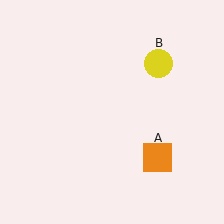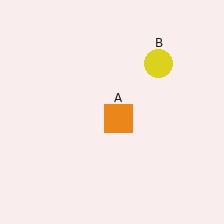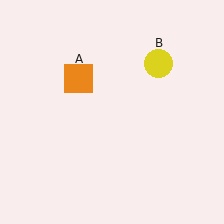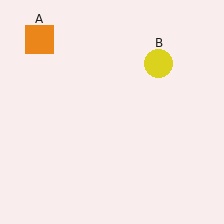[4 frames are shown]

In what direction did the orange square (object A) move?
The orange square (object A) moved up and to the left.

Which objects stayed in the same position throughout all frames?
Yellow circle (object B) remained stationary.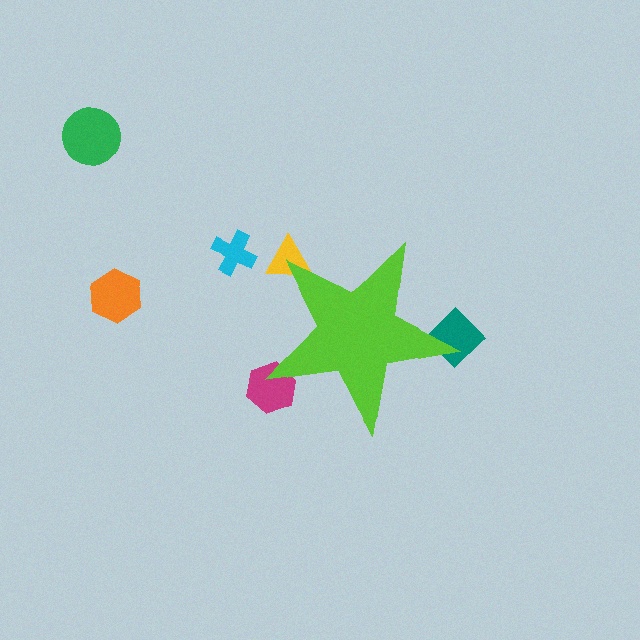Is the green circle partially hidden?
No, the green circle is fully visible.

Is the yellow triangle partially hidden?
Yes, the yellow triangle is partially hidden behind the lime star.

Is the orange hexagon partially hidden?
No, the orange hexagon is fully visible.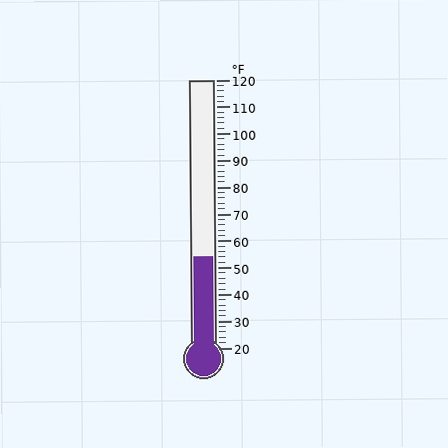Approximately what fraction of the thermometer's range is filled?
The thermometer is filled to approximately 35% of its range.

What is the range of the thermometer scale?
The thermometer scale ranges from 20°F to 120°F.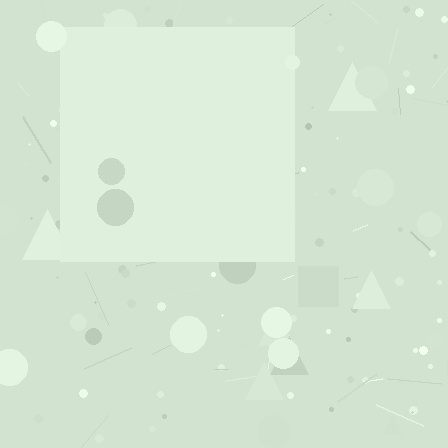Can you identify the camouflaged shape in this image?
The camouflaged shape is a square.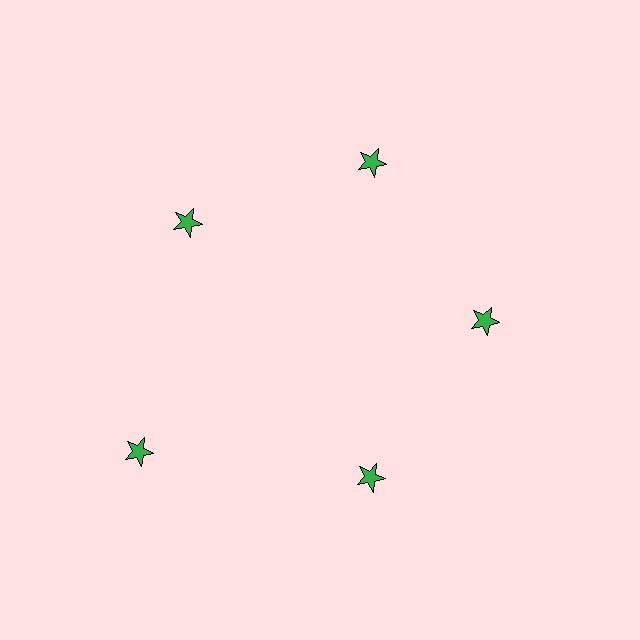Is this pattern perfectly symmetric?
No. The 5 green stars are arranged in a ring, but one element near the 8 o'clock position is pushed outward from the center, breaking the 5-fold rotational symmetry.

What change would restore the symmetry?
The symmetry would be restored by moving it inward, back onto the ring so that all 5 stars sit at equal angles and equal distance from the center.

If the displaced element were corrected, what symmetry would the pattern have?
It would have 5-fold rotational symmetry — the pattern would map onto itself every 72 degrees.